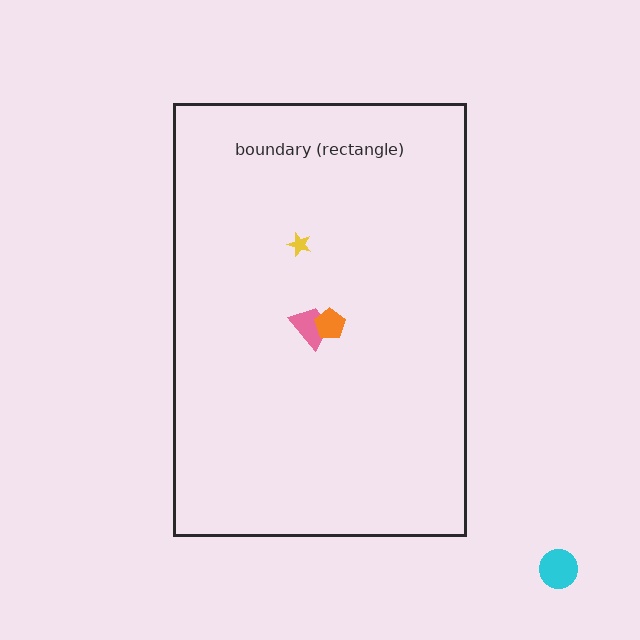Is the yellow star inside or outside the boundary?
Inside.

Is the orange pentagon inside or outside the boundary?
Inside.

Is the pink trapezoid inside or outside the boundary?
Inside.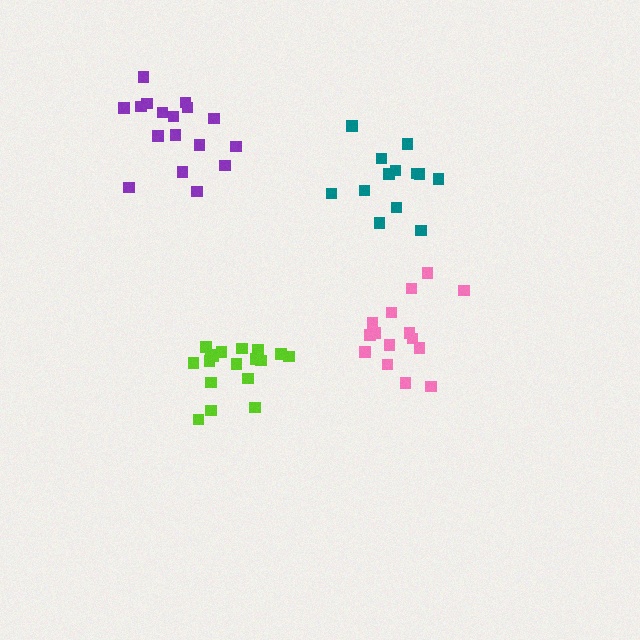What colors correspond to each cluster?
The clusters are colored: pink, lime, teal, purple.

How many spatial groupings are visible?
There are 4 spatial groupings.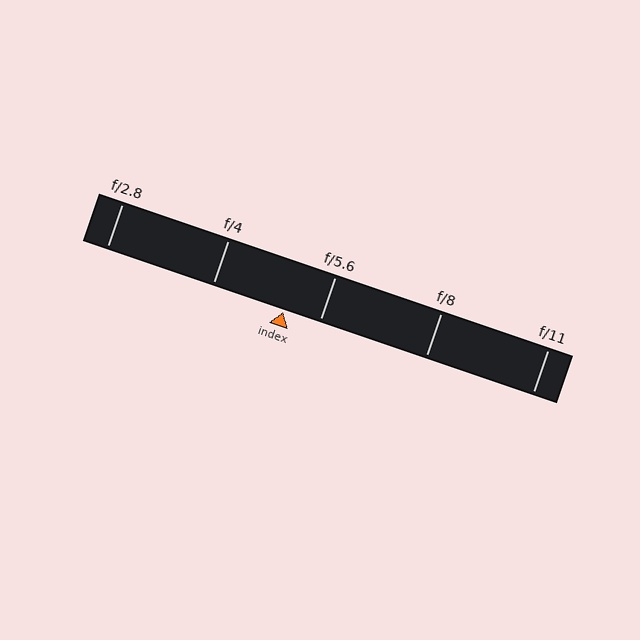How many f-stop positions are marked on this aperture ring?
There are 5 f-stop positions marked.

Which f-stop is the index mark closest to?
The index mark is closest to f/5.6.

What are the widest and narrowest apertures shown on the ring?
The widest aperture shown is f/2.8 and the narrowest is f/11.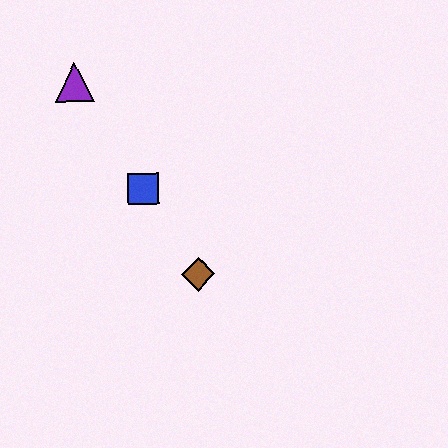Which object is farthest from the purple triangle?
The brown diamond is farthest from the purple triangle.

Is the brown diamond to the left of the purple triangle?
No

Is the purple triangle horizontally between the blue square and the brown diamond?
No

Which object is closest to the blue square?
The brown diamond is closest to the blue square.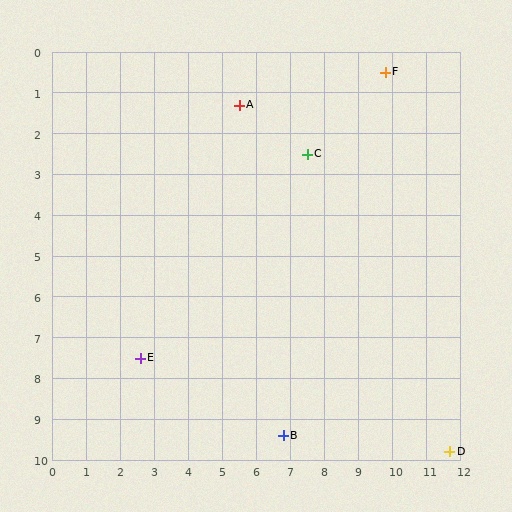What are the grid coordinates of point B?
Point B is at approximately (6.8, 9.4).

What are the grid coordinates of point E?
Point E is at approximately (2.6, 7.5).